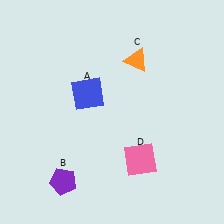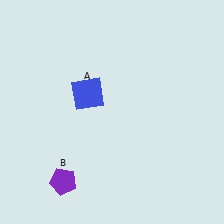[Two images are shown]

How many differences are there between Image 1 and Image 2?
There are 2 differences between the two images.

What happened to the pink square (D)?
The pink square (D) was removed in Image 2. It was in the bottom-right area of Image 1.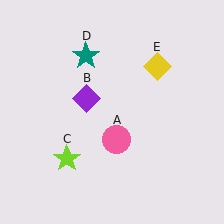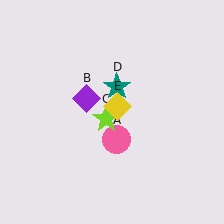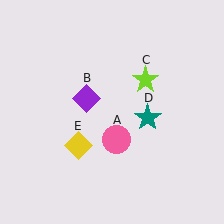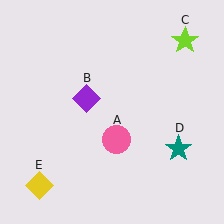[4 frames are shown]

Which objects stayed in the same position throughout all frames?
Pink circle (object A) and purple diamond (object B) remained stationary.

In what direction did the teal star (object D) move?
The teal star (object D) moved down and to the right.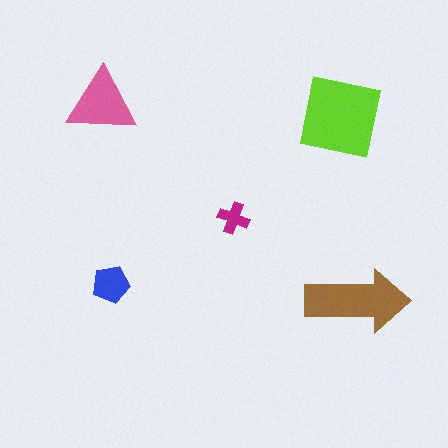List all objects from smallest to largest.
The magenta cross, the blue pentagon, the pink triangle, the brown arrow, the lime square.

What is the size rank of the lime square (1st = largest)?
1st.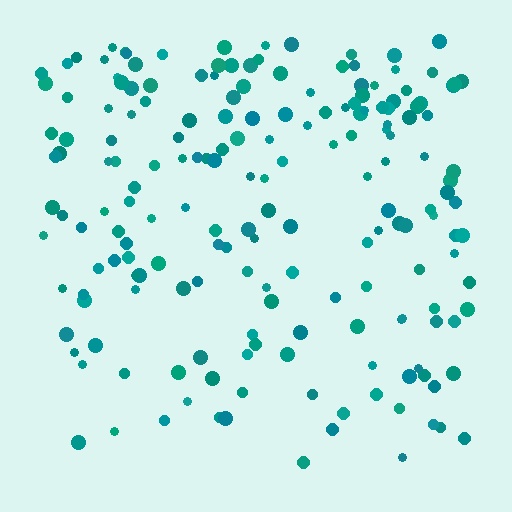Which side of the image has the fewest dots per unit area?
The bottom.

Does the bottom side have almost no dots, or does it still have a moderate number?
Still a moderate number, just noticeably fewer than the top.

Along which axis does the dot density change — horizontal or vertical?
Vertical.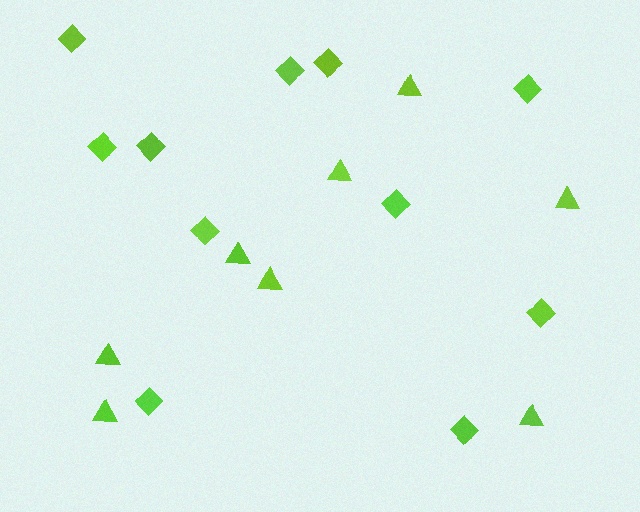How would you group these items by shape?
There are 2 groups: one group of diamonds (11) and one group of triangles (8).